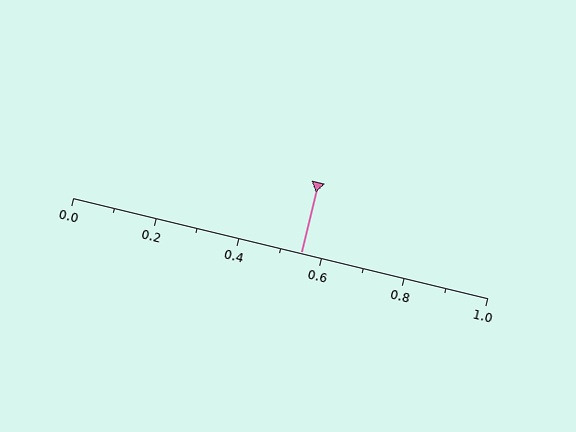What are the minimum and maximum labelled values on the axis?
The axis runs from 0.0 to 1.0.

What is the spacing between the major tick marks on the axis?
The major ticks are spaced 0.2 apart.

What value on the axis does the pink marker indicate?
The marker indicates approximately 0.55.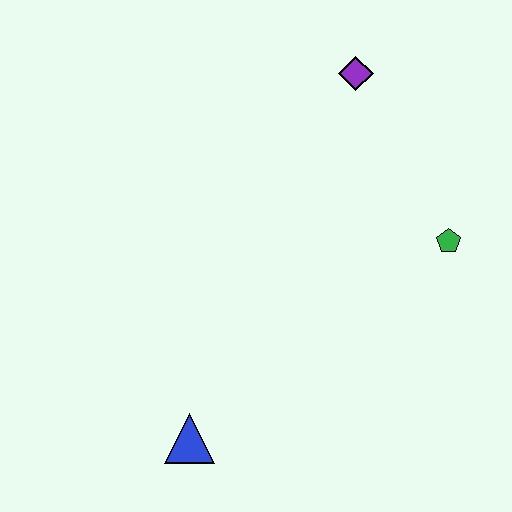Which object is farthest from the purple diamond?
The blue triangle is farthest from the purple diamond.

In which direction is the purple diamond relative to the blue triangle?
The purple diamond is above the blue triangle.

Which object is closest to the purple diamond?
The green pentagon is closest to the purple diamond.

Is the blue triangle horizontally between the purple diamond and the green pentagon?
No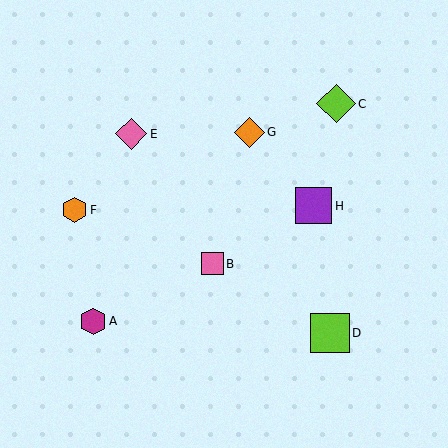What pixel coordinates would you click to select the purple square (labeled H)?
Click at (314, 206) to select the purple square H.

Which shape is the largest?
The lime square (labeled D) is the largest.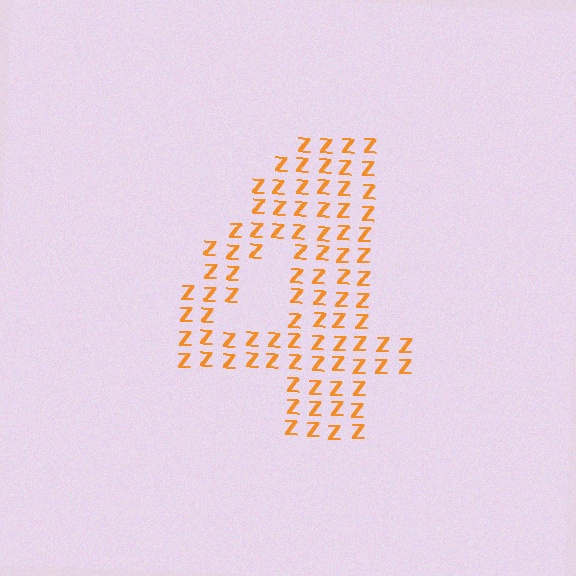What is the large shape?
The large shape is the digit 4.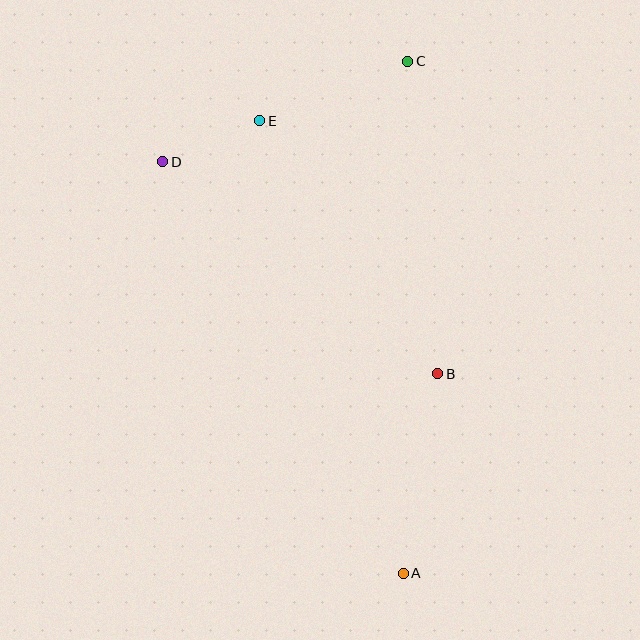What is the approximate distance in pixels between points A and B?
The distance between A and B is approximately 203 pixels.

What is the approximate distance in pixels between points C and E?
The distance between C and E is approximately 159 pixels.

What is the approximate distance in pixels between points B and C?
The distance between B and C is approximately 314 pixels.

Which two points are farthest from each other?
Points A and C are farthest from each other.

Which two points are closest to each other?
Points D and E are closest to each other.